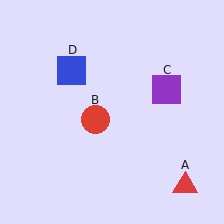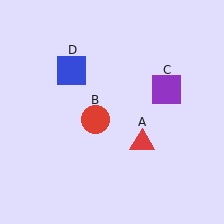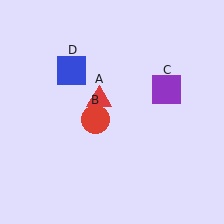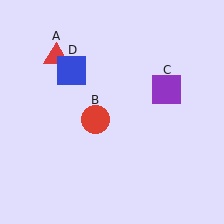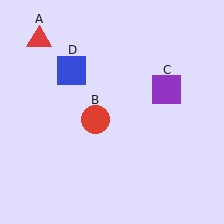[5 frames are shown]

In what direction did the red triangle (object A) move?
The red triangle (object A) moved up and to the left.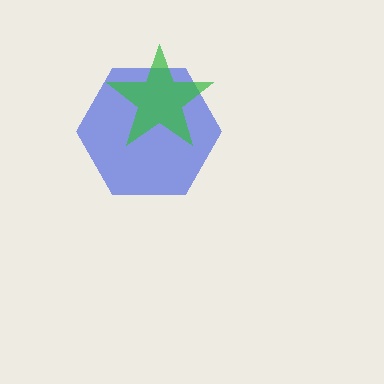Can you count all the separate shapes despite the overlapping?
Yes, there are 2 separate shapes.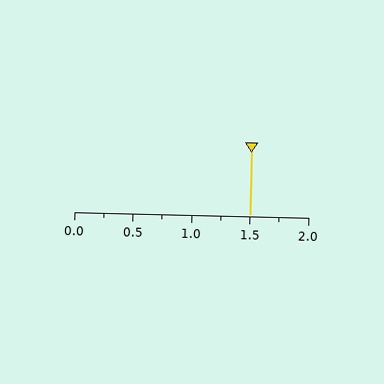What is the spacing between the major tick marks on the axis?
The major ticks are spaced 0.5 apart.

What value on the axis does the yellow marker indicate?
The marker indicates approximately 1.5.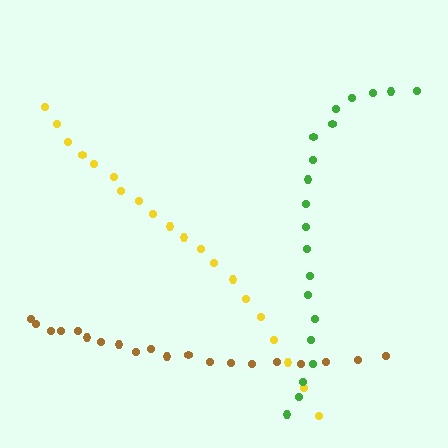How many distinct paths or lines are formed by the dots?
There are 3 distinct paths.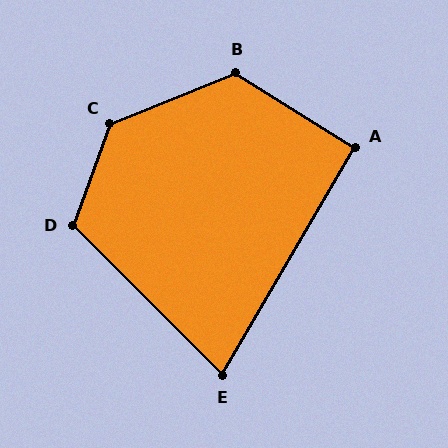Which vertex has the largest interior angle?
C, at approximately 132 degrees.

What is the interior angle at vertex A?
Approximately 92 degrees (approximately right).